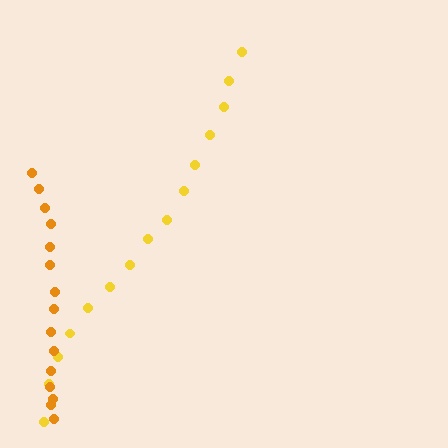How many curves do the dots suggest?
There are 2 distinct paths.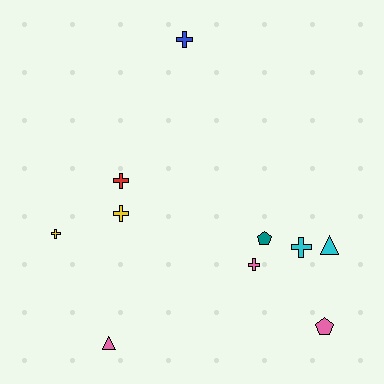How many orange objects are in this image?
There are no orange objects.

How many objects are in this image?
There are 10 objects.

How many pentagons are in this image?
There are 2 pentagons.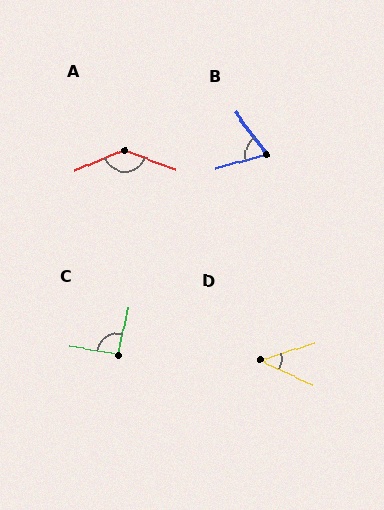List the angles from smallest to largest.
D (42°), B (69°), C (93°), A (137°).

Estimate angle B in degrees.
Approximately 69 degrees.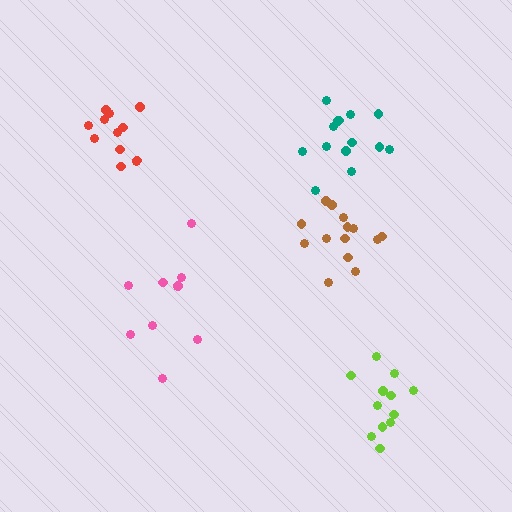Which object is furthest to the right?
The lime cluster is rightmost.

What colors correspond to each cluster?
The clusters are colored: red, brown, lime, teal, pink.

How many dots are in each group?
Group 1: 13 dots, Group 2: 14 dots, Group 3: 12 dots, Group 4: 14 dots, Group 5: 10 dots (63 total).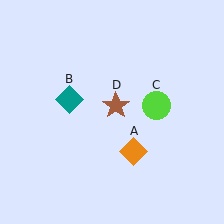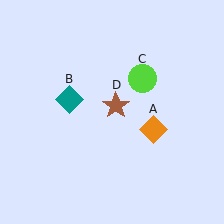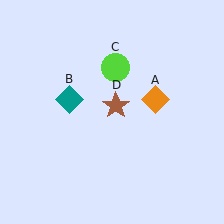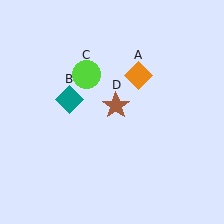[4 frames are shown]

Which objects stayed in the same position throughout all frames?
Teal diamond (object B) and brown star (object D) remained stationary.